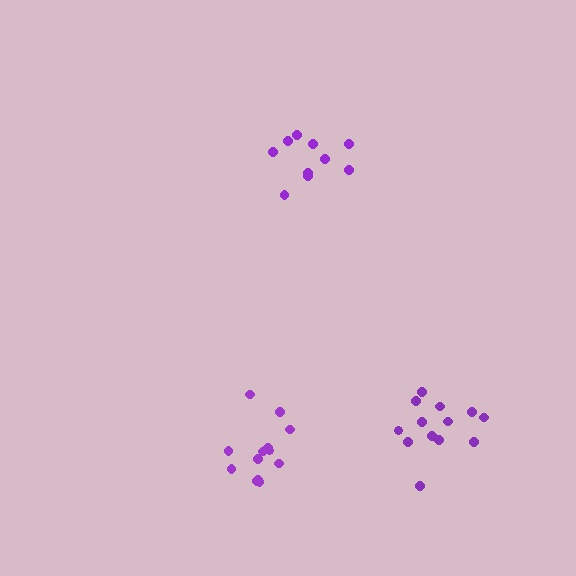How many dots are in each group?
Group 1: 10 dots, Group 2: 14 dots, Group 3: 13 dots (37 total).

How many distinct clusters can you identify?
There are 3 distinct clusters.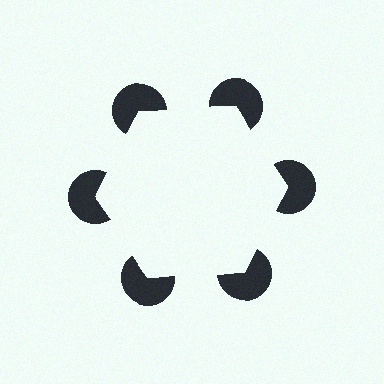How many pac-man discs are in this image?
There are 6 — one at each vertex of the illusory hexagon.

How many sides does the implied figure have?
6 sides.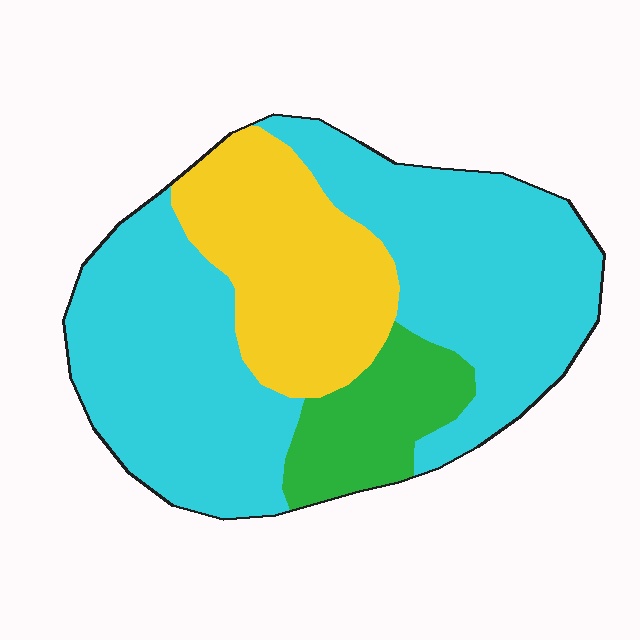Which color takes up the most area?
Cyan, at roughly 65%.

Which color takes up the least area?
Green, at roughly 15%.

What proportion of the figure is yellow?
Yellow takes up about one quarter (1/4) of the figure.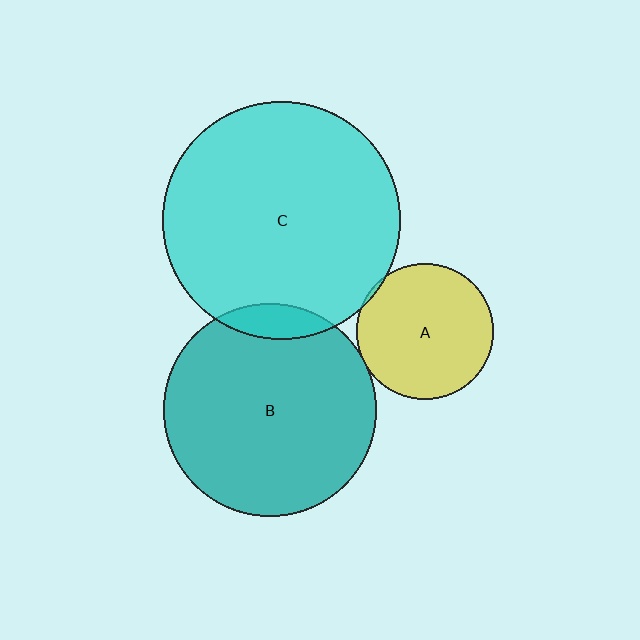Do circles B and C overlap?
Yes.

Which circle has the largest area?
Circle C (cyan).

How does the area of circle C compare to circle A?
Approximately 3.0 times.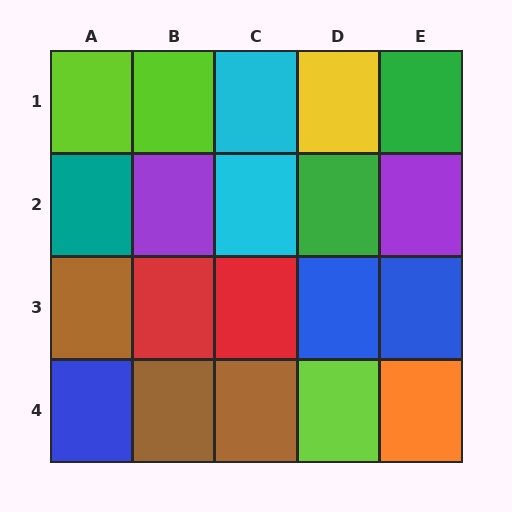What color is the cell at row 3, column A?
Brown.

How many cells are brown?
3 cells are brown.